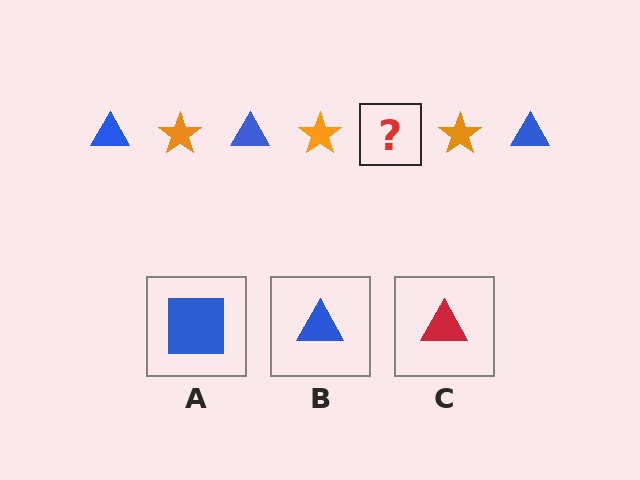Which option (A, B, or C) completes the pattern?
B.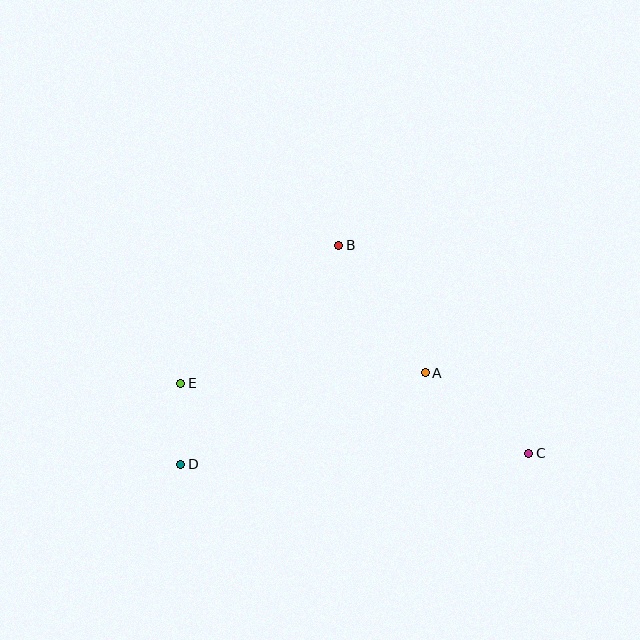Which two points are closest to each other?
Points D and E are closest to each other.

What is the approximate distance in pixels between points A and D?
The distance between A and D is approximately 261 pixels.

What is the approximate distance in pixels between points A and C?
The distance between A and C is approximately 131 pixels.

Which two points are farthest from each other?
Points C and E are farthest from each other.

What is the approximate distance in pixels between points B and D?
The distance between B and D is approximately 270 pixels.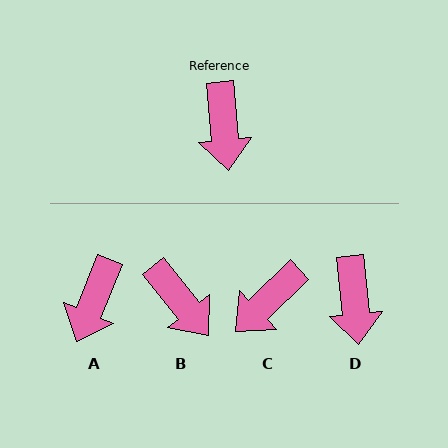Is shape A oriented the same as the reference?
No, it is off by about 28 degrees.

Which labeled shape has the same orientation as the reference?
D.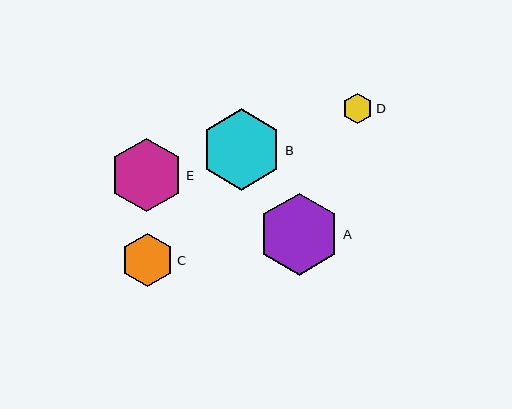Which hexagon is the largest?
Hexagon A is the largest with a size of approximately 82 pixels.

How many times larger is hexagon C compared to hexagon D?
Hexagon C is approximately 1.7 times the size of hexagon D.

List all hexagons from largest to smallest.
From largest to smallest: A, B, E, C, D.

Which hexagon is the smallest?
Hexagon D is the smallest with a size of approximately 30 pixels.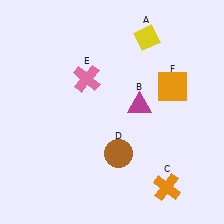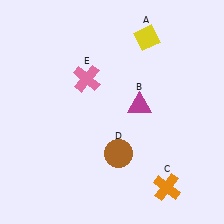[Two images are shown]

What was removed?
The orange square (F) was removed in Image 2.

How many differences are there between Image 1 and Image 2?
There is 1 difference between the two images.